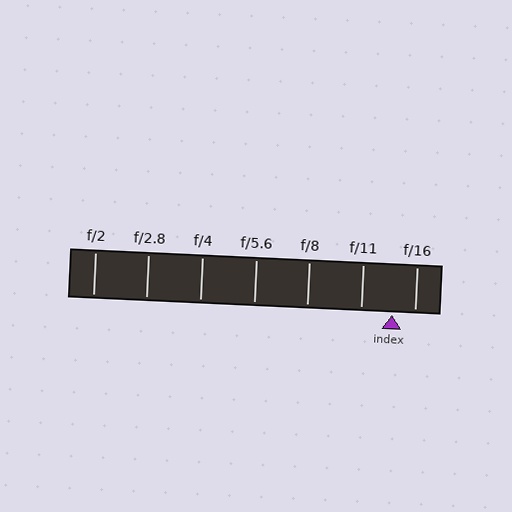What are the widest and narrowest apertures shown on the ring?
The widest aperture shown is f/2 and the narrowest is f/16.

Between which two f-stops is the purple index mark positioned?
The index mark is between f/11 and f/16.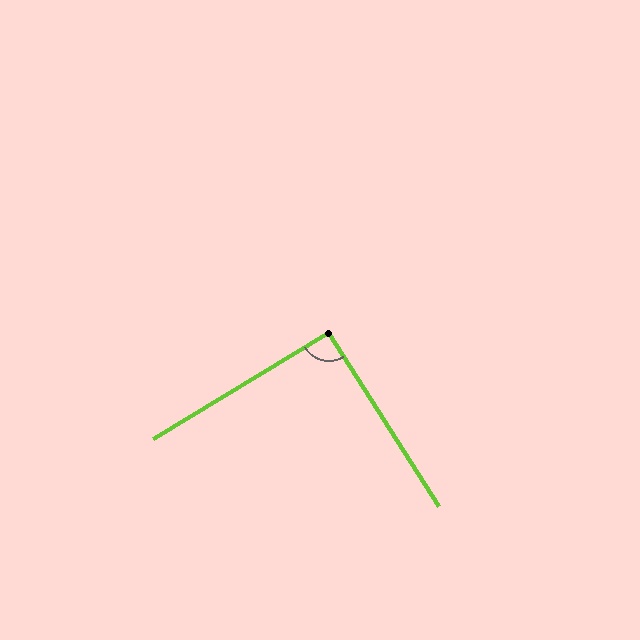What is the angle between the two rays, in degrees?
Approximately 91 degrees.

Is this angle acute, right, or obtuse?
It is approximately a right angle.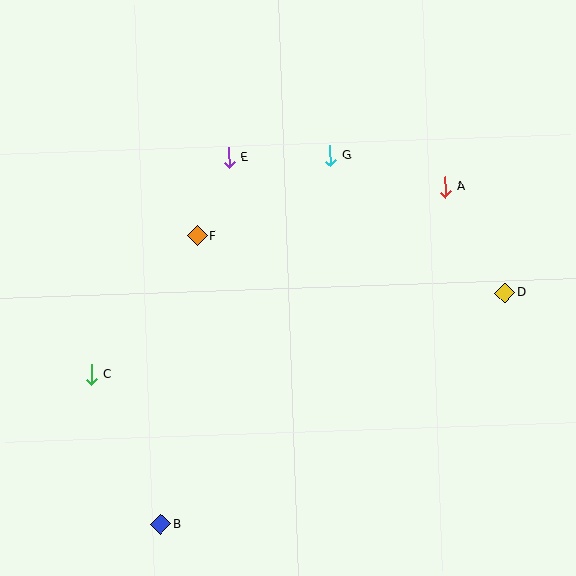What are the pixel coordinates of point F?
Point F is at (198, 236).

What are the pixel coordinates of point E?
Point E is at (228, 158).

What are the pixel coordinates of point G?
Point G is at (330, 156).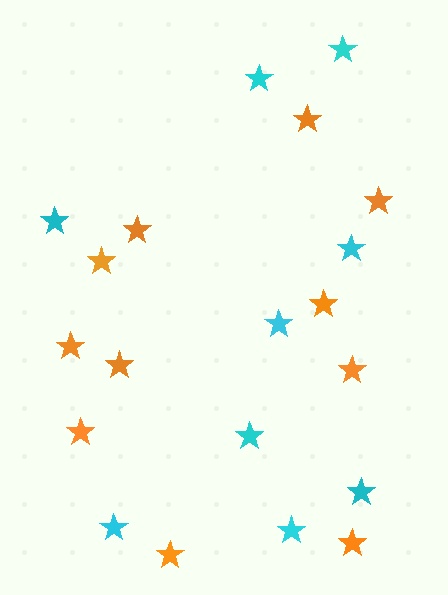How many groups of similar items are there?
There are 2 groups: one group of orange stars (11) and one group of cyan stars (9).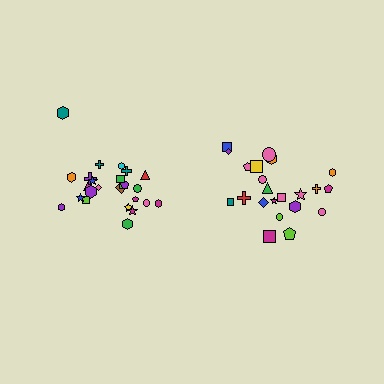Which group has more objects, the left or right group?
The left group.